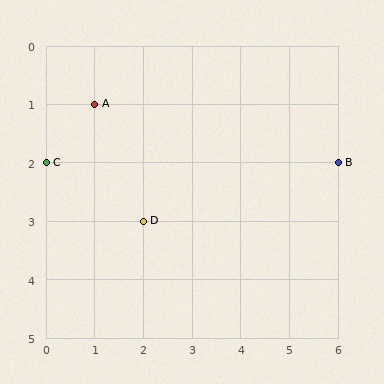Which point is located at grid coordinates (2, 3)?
Point D is at (2, 3).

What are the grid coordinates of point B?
Point B is at grid coordinates (6, 2).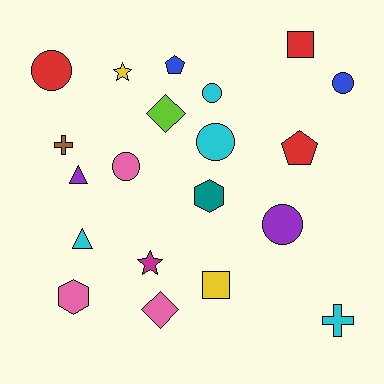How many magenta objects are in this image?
There is 1 magenta object.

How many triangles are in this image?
There are 2 triangles.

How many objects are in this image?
There are 20 objects.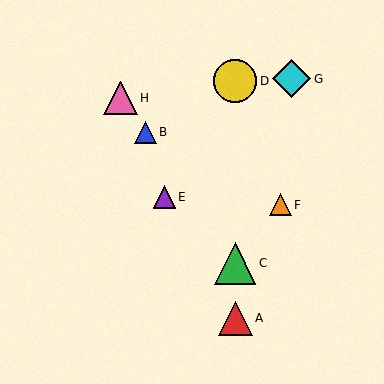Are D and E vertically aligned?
No, D is at x≈235 and E is at x≈164.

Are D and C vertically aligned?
Yes, both are at x≈235.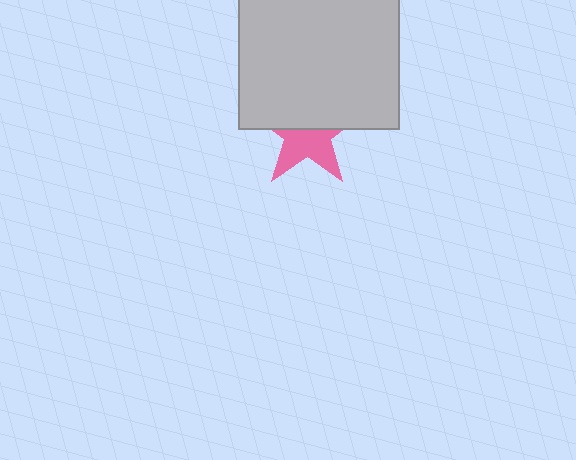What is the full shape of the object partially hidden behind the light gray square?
The partially hidden object is a pink star.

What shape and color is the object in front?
The object in front is a light gray square.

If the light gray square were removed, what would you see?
You would see the complete pink star.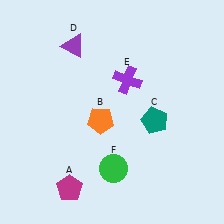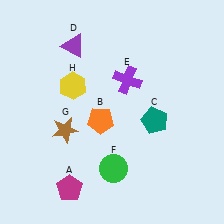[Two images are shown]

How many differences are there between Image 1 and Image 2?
There are 2 differences between the two images.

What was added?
A brown star (G), a yellow hexagon (H) were added in Image 2.